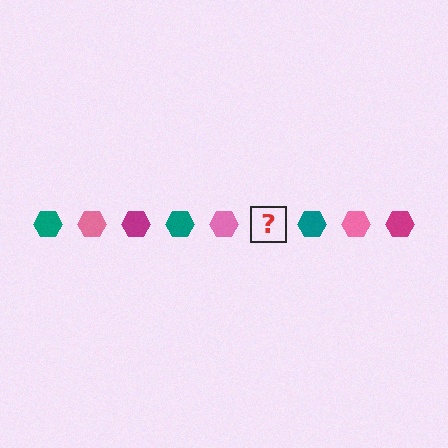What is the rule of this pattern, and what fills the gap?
The rule is that the pattern cycles through teal, pink, magenta hexagons. The gap should be filled with a magenta hexagon.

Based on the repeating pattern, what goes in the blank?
The blank should be a magenta hexagon.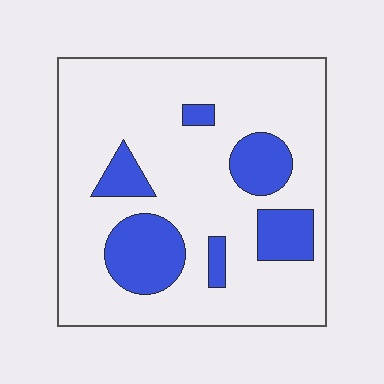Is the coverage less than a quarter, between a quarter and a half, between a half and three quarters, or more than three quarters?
Less than a quarter.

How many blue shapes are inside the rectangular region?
6.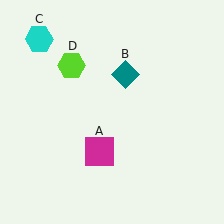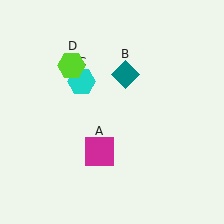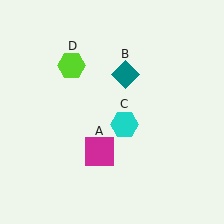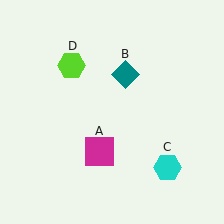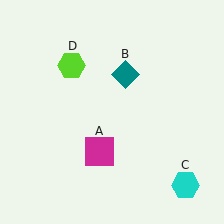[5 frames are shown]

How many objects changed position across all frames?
1 object changed position: cyan hexagon (object C).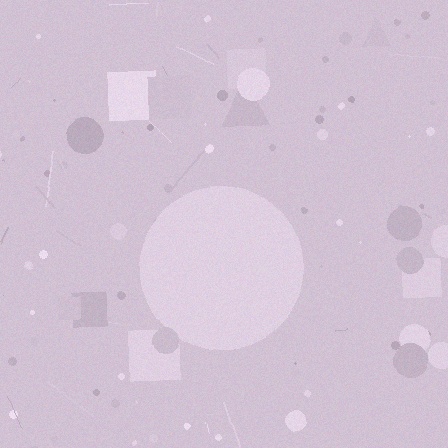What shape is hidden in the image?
A circle is hidden in the image.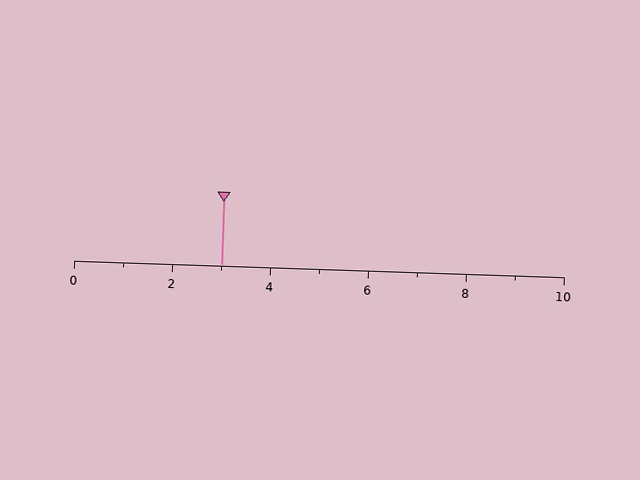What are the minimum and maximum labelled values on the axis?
The axis runs from 0 to 10.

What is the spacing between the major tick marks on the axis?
The major ticks are spaced 2 apart.